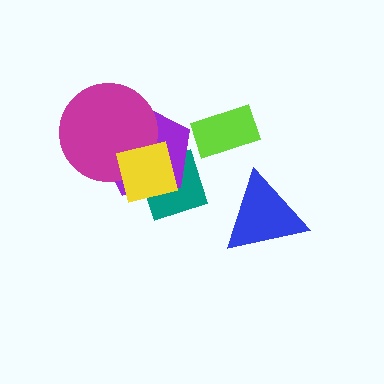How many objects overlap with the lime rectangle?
0 objects overlap with the lime rectangle.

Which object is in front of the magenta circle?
The yellow square is in front of the magenta circle.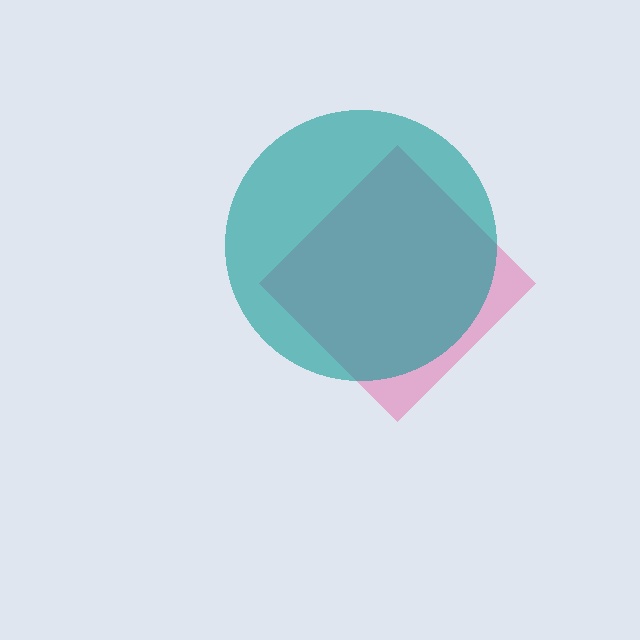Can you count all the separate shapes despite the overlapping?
Yes, there are 2 separate shapes.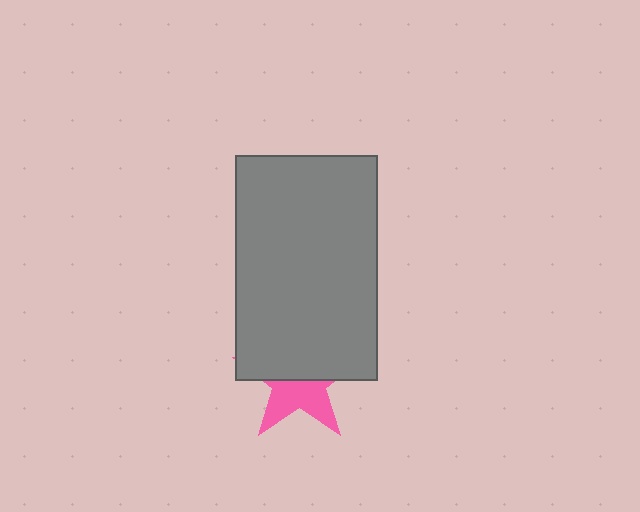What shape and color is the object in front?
The object in front is a gray rectangle.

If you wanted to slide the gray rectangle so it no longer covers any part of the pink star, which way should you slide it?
Slide it up — that is the most direct way to separate the two shapes.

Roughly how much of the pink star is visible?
A small part of it is visible (roughly 43%).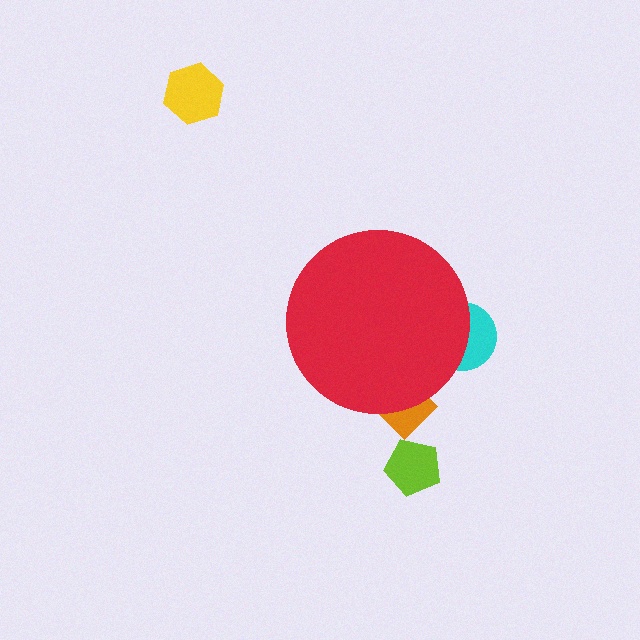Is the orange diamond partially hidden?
Yes, the orange diamond is partially hidden behind the red circle.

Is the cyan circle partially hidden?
Yes, the cyan circle is partially hidden behind the red circle.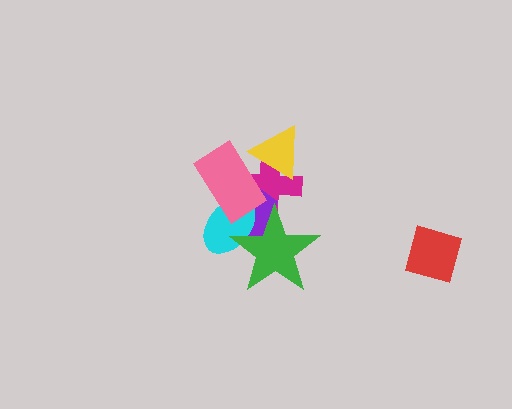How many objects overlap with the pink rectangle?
4 objects overlap with the pink rectangle.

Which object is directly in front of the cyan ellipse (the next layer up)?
The pink rectangle is directly in front of the cyan ellipse.